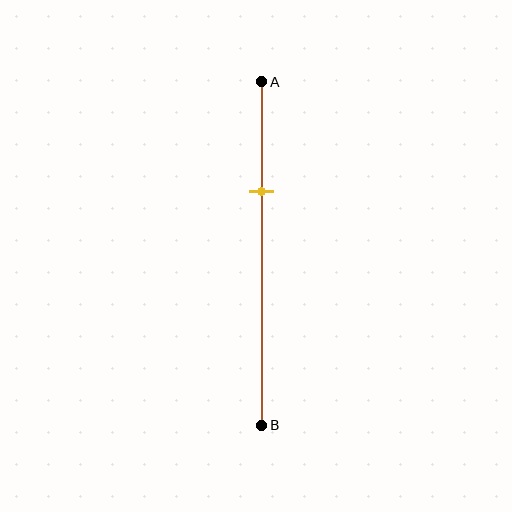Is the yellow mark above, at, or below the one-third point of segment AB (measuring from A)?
The yellow mark is approximately at the one-third point of segment AB.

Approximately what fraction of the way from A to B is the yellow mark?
The yellow mark is approximately 30% of the way from A to B.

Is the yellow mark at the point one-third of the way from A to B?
Yes, the mark is approximately at the one-third point.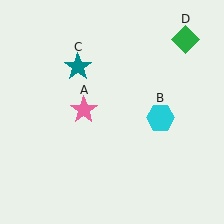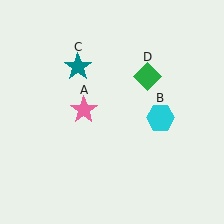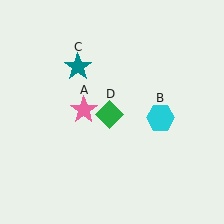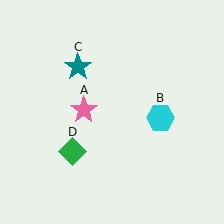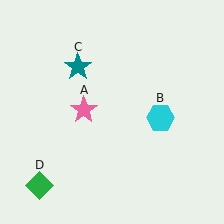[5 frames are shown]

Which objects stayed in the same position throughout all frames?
Pink star (object A) and cyan hexagon (object B) and teal star (object C) remained stationary.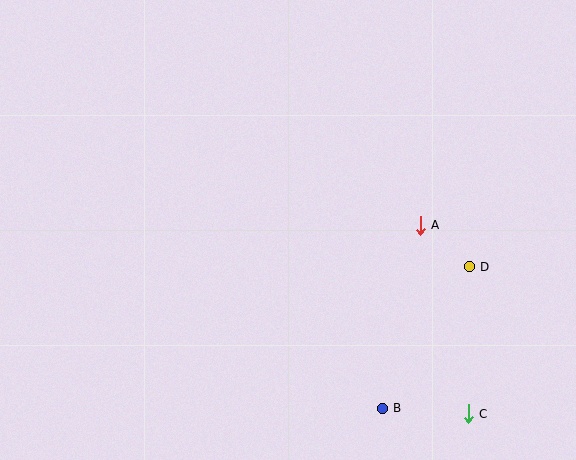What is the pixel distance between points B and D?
The distance between B and D is 166 pixels.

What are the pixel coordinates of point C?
Point C is at (468, 414).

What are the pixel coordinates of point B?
Point B is at (382, 408).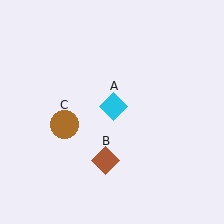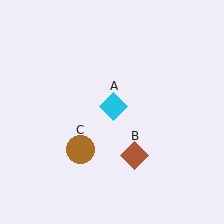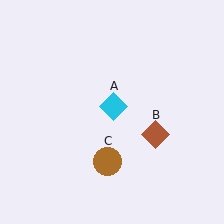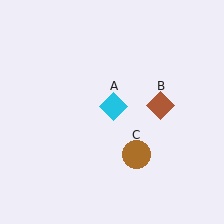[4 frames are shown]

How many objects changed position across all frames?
2 objects changed position: brown diamond (object B), brown circle (object C).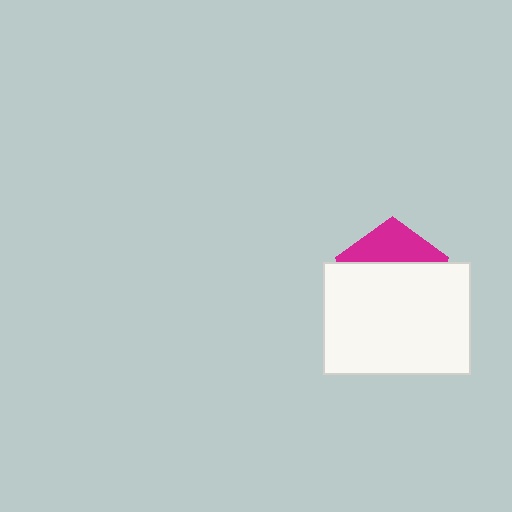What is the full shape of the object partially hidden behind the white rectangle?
The partially hidden object is a magenta pentagon.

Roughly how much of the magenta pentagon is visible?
A small part of it is visible (roughly 33%).